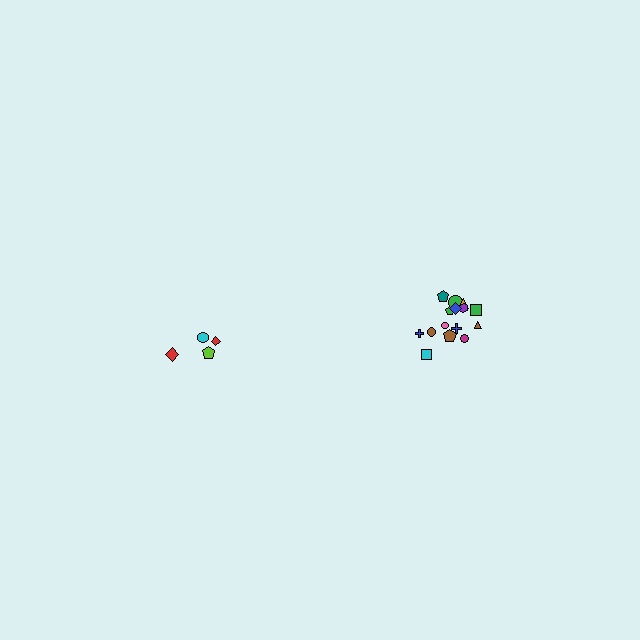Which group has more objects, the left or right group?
The right group.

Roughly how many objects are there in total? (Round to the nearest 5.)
Roughly 20 objects in total.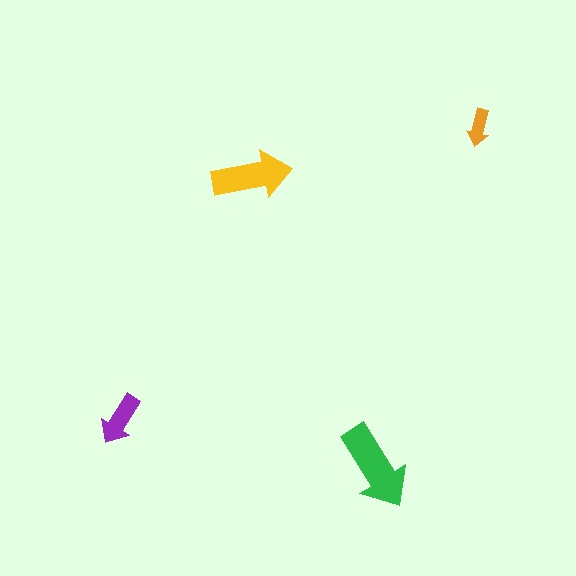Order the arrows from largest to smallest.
the green one, the yellow one, the purple one, the orange one.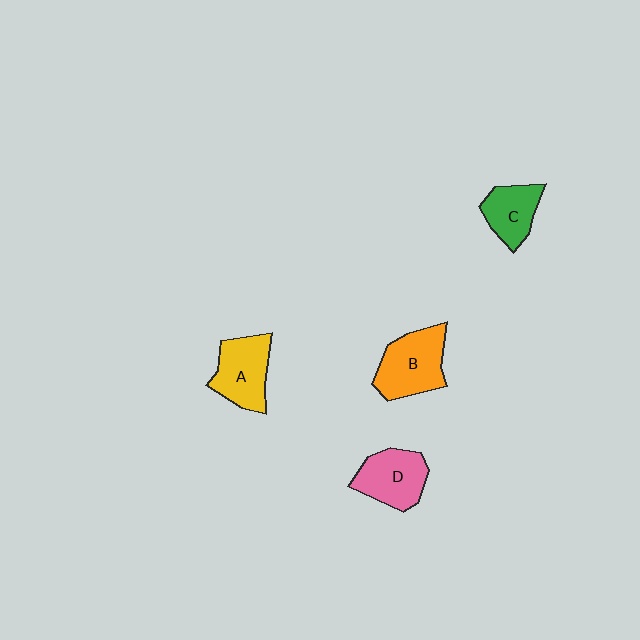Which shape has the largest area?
Shape B (orange).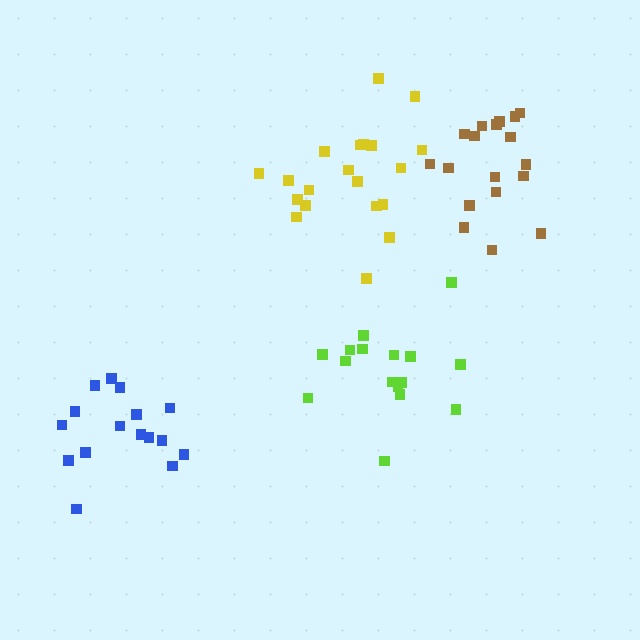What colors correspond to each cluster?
The clusters are colored: yellow, brown, blue, lime.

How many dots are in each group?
Group 1: 20 dots, Group 2: 18 dots, Group 3: 16 dots, Group 4: 16 dots (70 total).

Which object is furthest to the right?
The brown cluster is rightmost.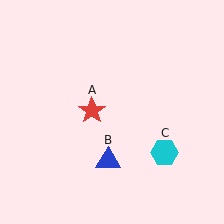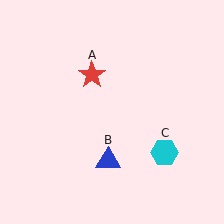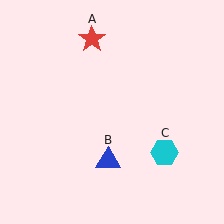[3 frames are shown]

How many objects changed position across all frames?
1 object changed position: red star (object A).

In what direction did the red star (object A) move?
The red star (object A) moved up.